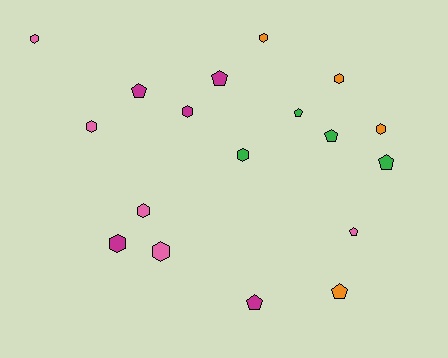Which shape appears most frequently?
Hexagon, with 10 objects.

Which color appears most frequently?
Magenta, with 5 objects.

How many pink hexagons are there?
There are 4 pink hexagons.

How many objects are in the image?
There are 18 objects.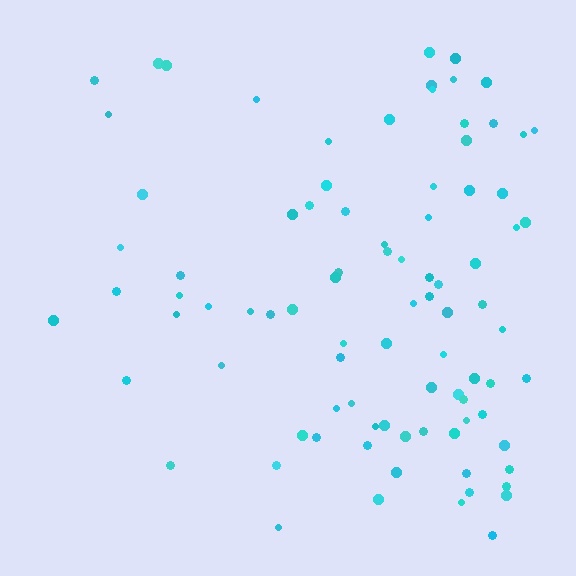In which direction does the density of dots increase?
From left to right, with the right side densest.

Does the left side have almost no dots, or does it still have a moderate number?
Still a moderate number, just noticeably fewer than the right.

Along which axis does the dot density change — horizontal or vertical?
Horizontal.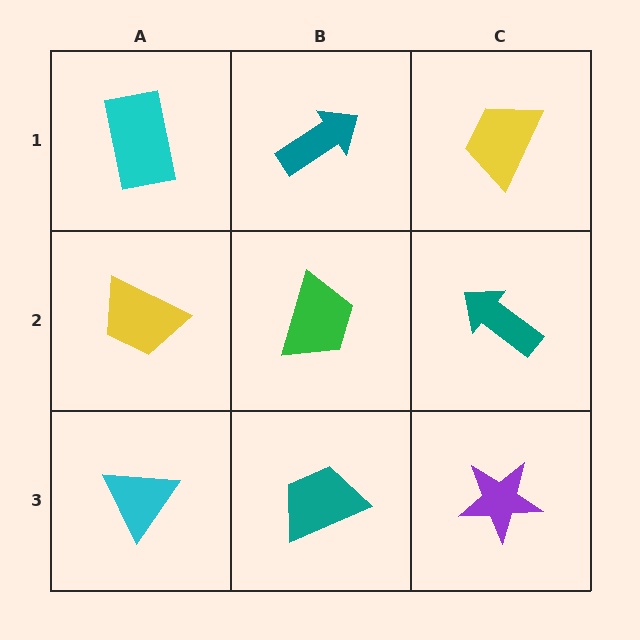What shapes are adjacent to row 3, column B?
A green trapezoid (row 2, column B), a cyan triangle (row 3, column A), a purple star (row 3, column C).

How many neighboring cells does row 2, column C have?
3.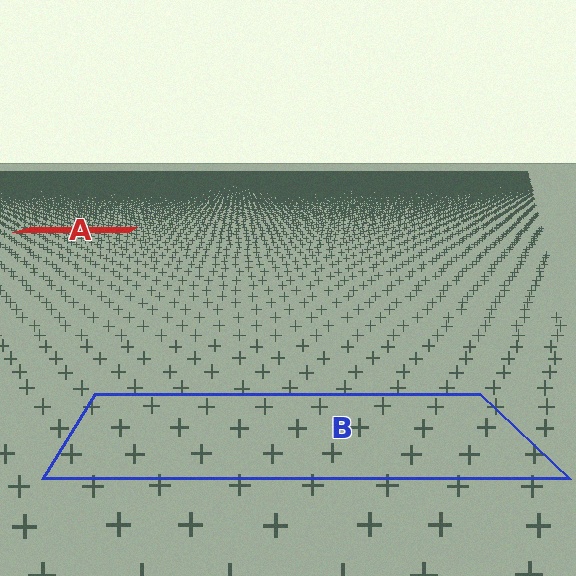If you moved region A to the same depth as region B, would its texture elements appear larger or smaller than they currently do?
They would appear larger. At a closer depth, the same texture elements are projected at a bigger on-screen size.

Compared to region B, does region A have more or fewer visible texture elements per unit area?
Region A has more texture elements per unit area — they are packed more densely because it is farther away.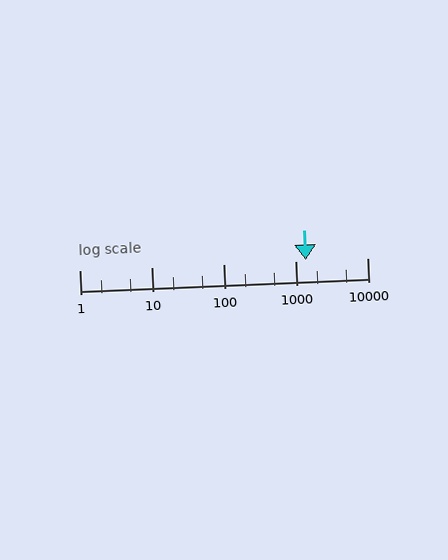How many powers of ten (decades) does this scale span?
The scale spans 4 decades, from 1 to 10000.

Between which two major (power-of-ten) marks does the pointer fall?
The pointer is between 1000 and 10000.